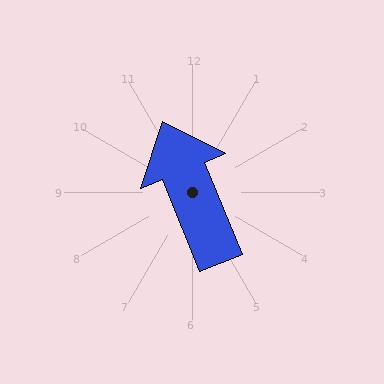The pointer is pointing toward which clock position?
Roughly 11 o'clock.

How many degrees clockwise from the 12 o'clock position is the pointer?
Approximately 338 degrees.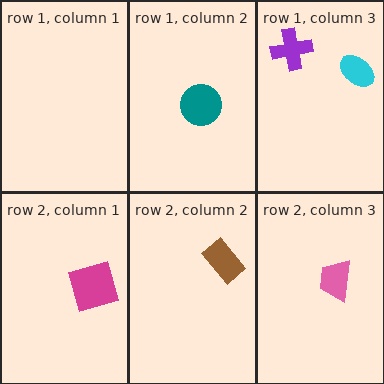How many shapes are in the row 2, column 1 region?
1.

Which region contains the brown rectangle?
The row 2, column 2 region.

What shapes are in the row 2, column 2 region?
The brown rectangle.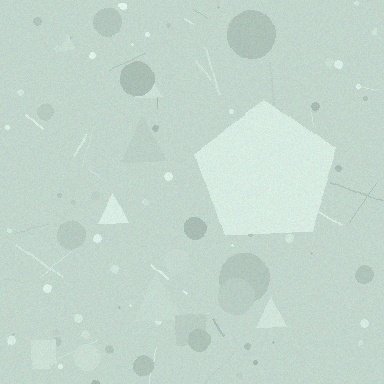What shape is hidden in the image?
A pentagon is hidden in the image.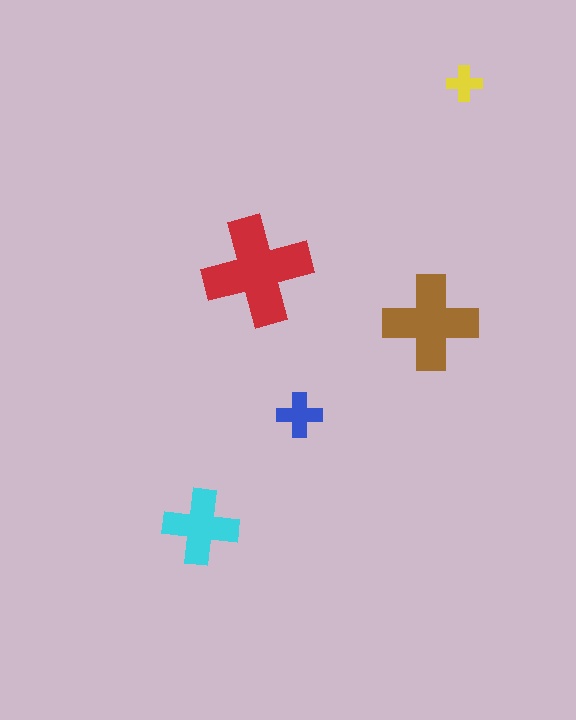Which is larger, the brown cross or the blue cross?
The brown one.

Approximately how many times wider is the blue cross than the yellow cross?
About 1.5 times wider.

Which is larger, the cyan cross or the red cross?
The red one.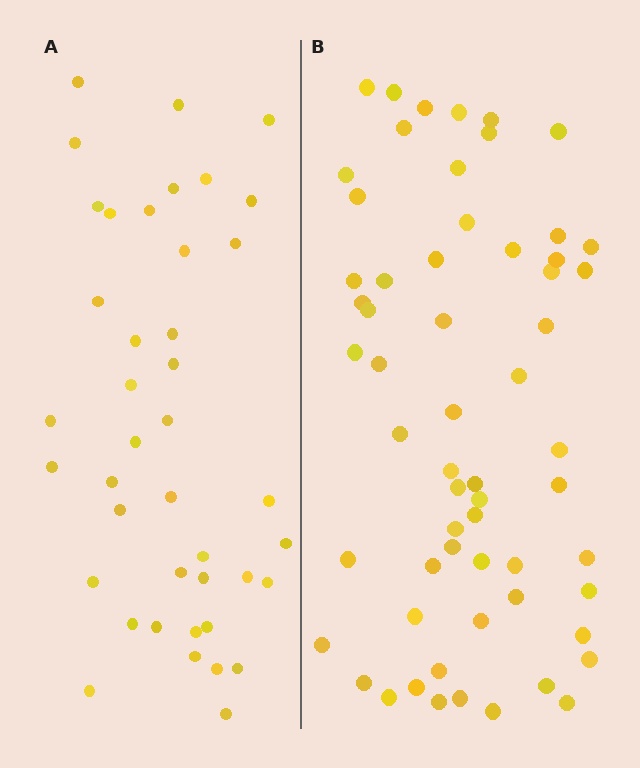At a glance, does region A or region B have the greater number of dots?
Region B (the right region) has more dots.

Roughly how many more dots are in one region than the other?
Region B has approximately 20 more dots than region A.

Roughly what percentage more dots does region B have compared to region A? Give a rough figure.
About 45% more.